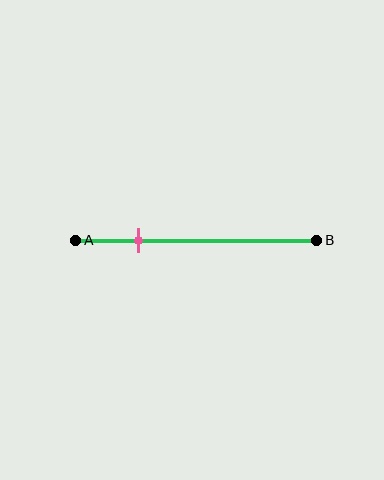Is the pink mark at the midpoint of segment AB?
No, the mark is at about 25% from A, not at the 50% midpoint.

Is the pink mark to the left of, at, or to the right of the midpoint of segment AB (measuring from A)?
The pink mark is to the left of the midpoint of segment AB.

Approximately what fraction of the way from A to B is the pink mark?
The pink mark is approximately 25% of the way from A to B.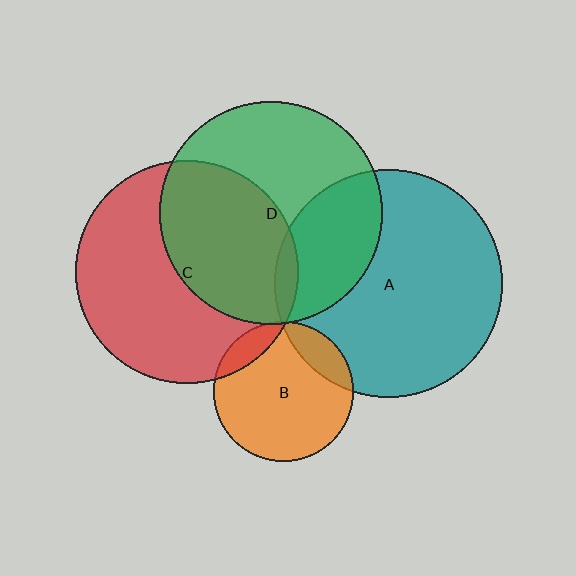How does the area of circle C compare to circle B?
Approximately 2.5 times.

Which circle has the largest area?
Circle A (teal).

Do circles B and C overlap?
Yes.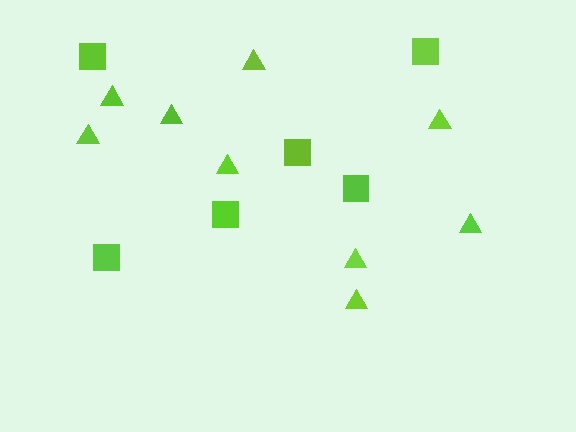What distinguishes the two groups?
There are 2 groups: one group of squares (6) and one group of triangles (9).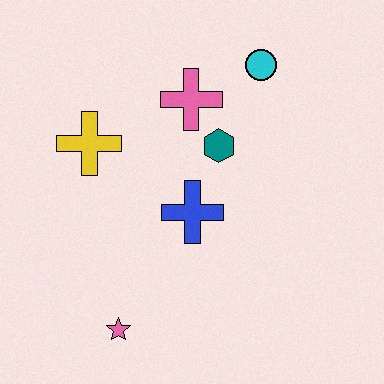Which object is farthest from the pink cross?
The pink star is farthest from the pink cross.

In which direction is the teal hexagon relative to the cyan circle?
The teal hexagon is below the cyan circle.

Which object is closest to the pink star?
The blue cross is closest to the pink star.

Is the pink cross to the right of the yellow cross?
Yes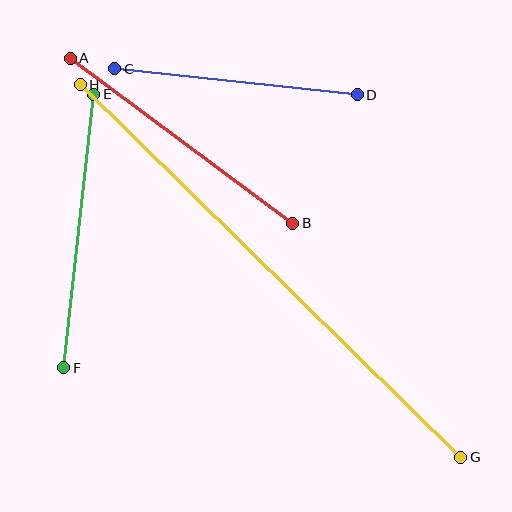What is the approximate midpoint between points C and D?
The midpoint is at approximately (236, 82) pixels.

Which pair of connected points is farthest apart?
Points G and H are farthest apart.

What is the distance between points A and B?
The distance is approximately 277 pixels.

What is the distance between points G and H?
The distance is approximately 532 pixels.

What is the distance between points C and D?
The distance is approximately 244 pixels.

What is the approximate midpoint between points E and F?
The midpoint is at approximately (79, 231) pixels.